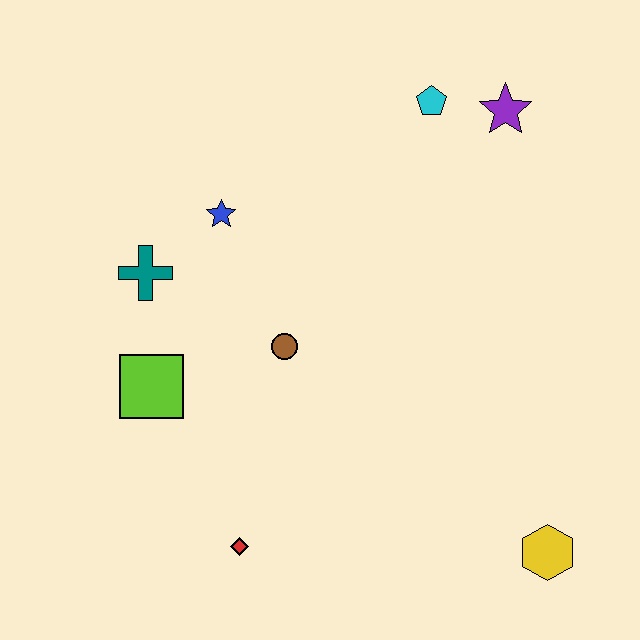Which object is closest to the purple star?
The cyan pentagon is closest to the purple star.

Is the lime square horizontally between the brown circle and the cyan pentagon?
No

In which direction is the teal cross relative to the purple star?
The teal cross is to the left of the purple star.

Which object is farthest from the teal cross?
The yellow hexagon is farthest from the teal cross.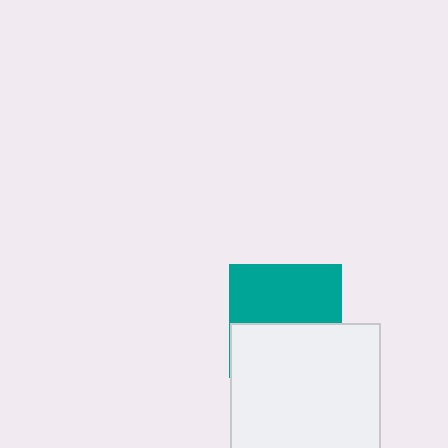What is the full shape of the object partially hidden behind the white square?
The partially hidden object is a teal square.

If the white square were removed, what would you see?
You would see the complete teal square.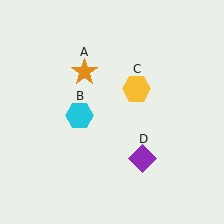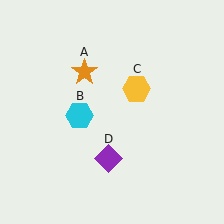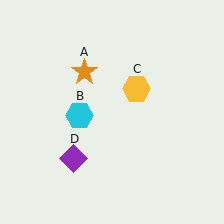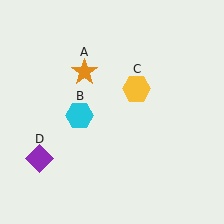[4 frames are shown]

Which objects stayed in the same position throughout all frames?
Orange star (object A) and cyan hexagon (object B) and yellow hexagon (object C) remained stationary.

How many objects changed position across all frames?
1 object changed position: purple diamond (object D).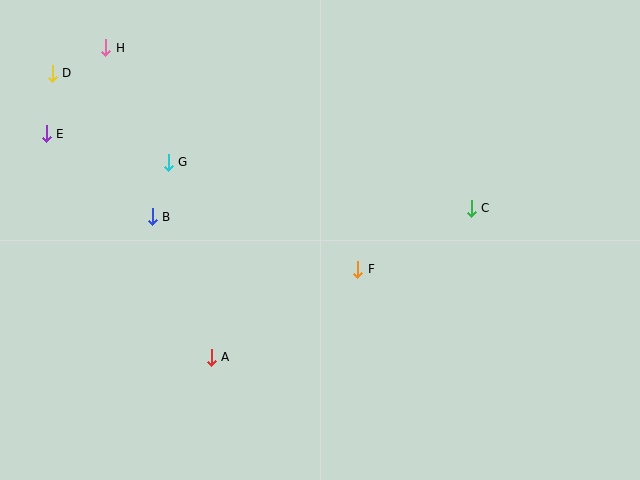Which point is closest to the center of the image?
Point F at (358, 269) is closest to the center.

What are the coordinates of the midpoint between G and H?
The midpoint between G and H is at (137, 105).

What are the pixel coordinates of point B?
Point B is at (152, 217).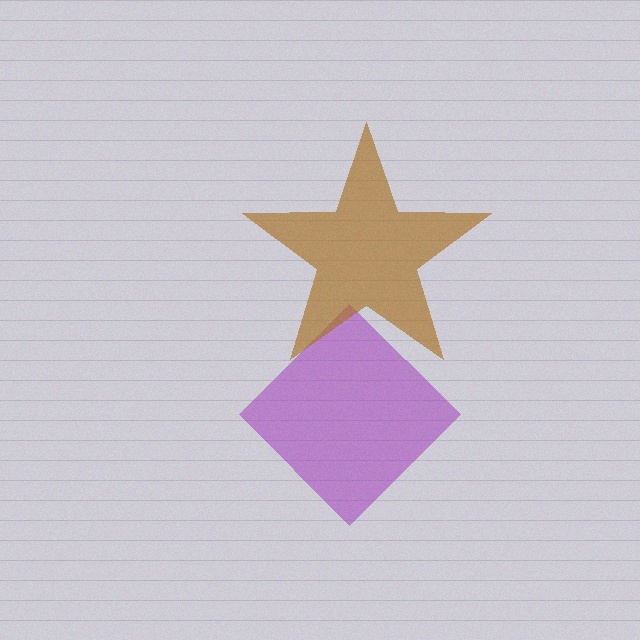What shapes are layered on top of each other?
The layered shapes are: a purple diamond, a brown star.